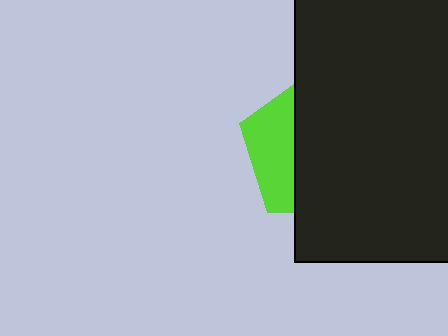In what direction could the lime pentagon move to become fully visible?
The lime pentagon could move left. That would shift it out from behind the black rectangle entirely.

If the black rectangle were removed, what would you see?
You would see the complete lime pentagon.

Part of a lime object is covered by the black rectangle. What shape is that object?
It is a pentagon.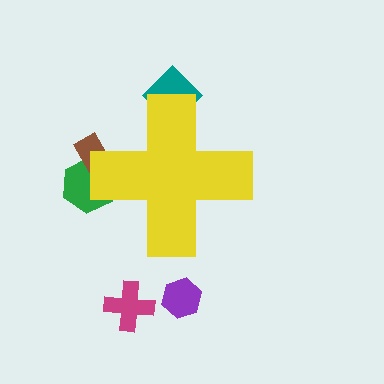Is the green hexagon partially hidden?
Yes, the green hexagon is partially hidden behind the yellow cross.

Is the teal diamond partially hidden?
Yes, the teal diamond is partially hidden behind the yellow cross.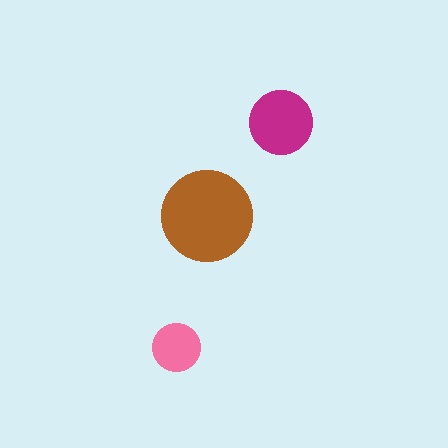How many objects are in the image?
There are 3 objects in the image.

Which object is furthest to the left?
The pink circle is leftmost.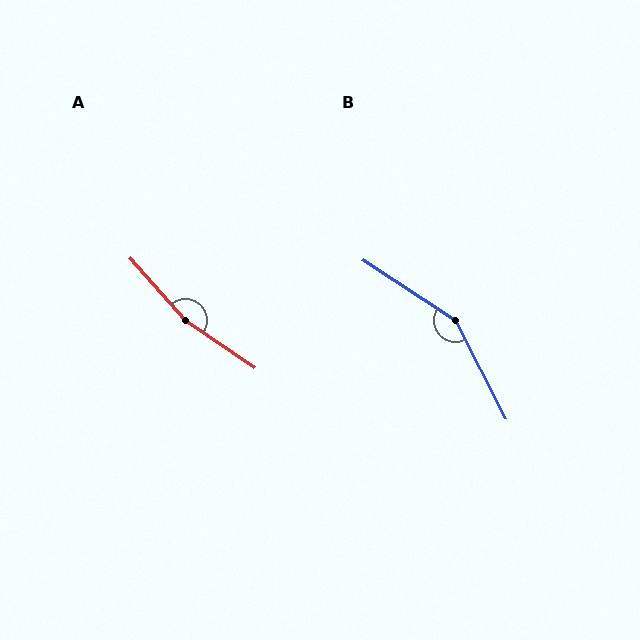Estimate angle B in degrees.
Approximately 151 degrees.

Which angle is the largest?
A, at approximately 166 degrees.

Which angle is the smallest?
B, at approximately 151 degrees.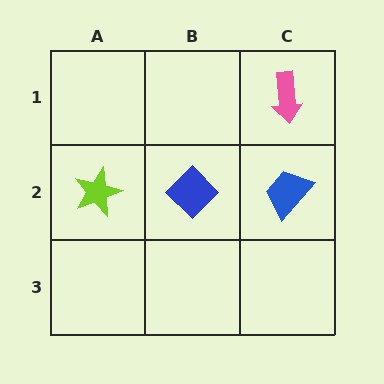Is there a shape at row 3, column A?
No, that cell is empty.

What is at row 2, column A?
A lime star.